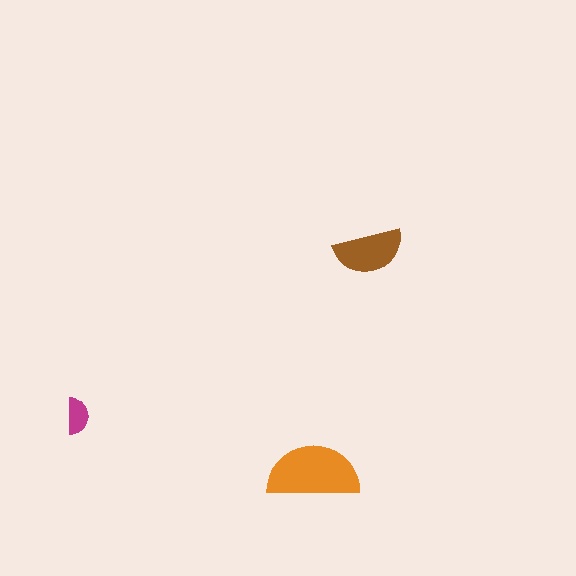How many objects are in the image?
There are 3 objects in the image.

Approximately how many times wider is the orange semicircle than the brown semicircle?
About 1.5 times wider.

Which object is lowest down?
The orange semicircle is bottommost.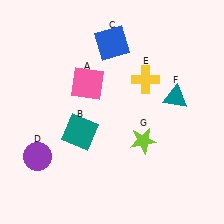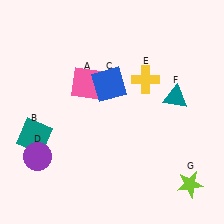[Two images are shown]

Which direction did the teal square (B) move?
The teal square (B) moved left.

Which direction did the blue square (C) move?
The blue square (C) moved down.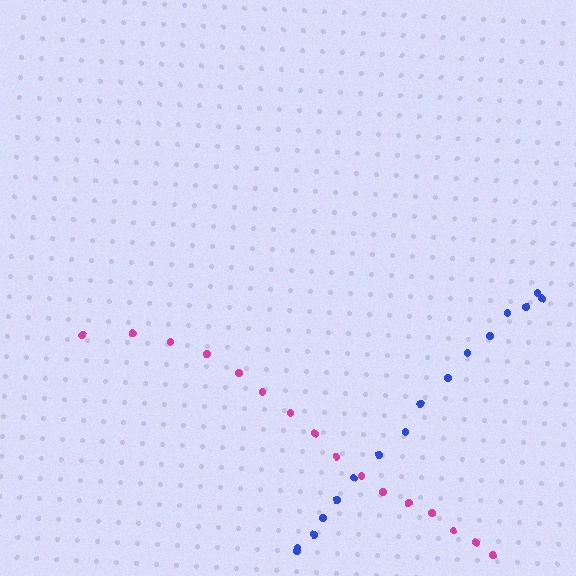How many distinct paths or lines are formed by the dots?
There are 2 distinct paths.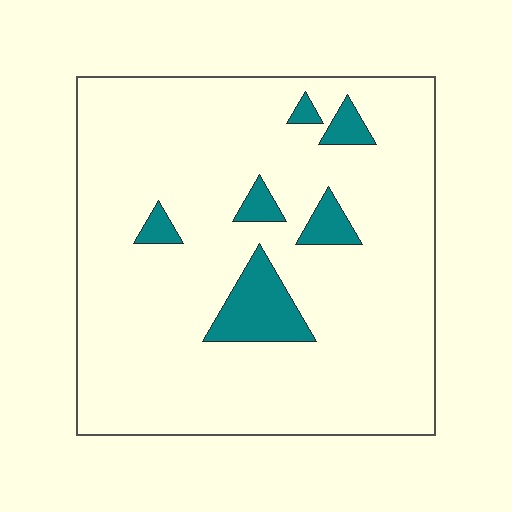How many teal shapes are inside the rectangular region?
6.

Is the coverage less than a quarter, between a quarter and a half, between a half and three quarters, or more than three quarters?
Less than a quarter.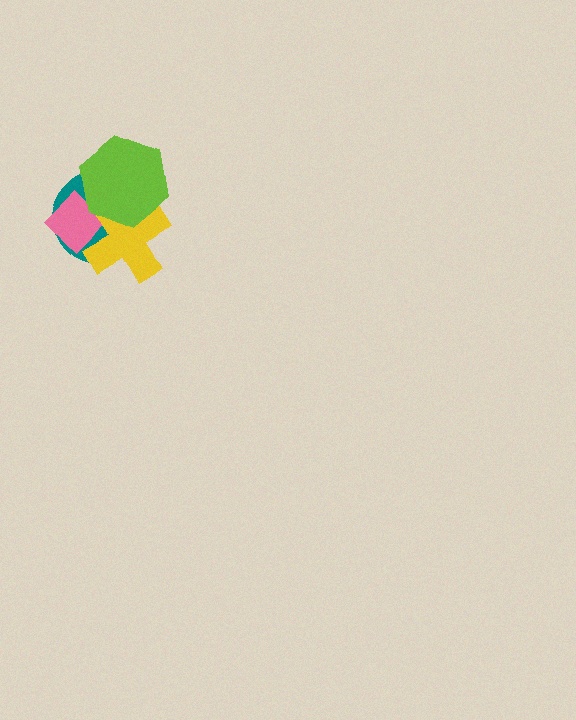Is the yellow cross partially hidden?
Yes, it is partially covered by another shape.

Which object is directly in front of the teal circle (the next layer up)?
The pink diamond is directly in front of the teal circle.